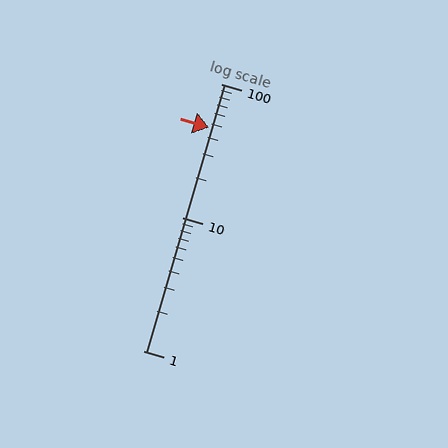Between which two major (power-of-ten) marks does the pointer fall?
The pointer is between 10 and 100.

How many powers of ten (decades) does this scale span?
The scale spans 2 decades, from 1 to 100.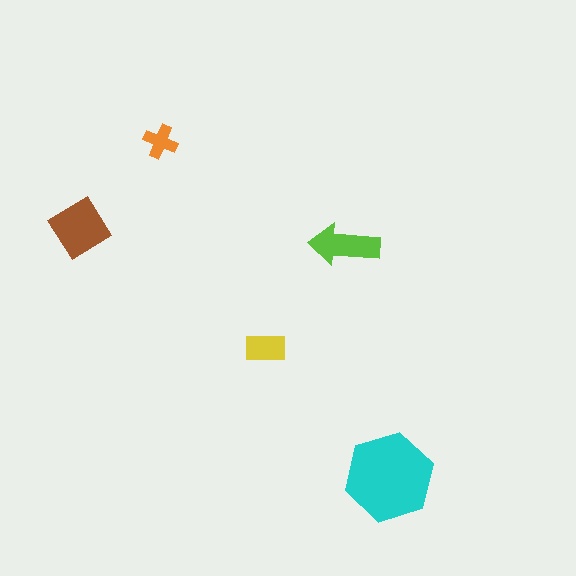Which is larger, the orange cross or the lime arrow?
The lime arrow.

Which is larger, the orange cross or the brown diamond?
The brown diamond.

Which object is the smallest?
The orange cross.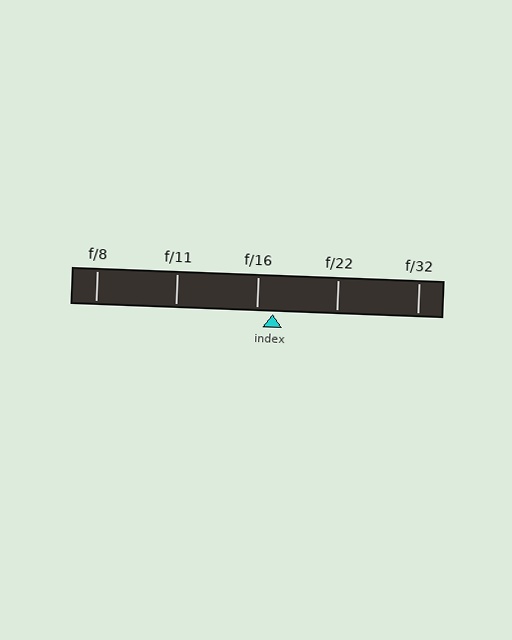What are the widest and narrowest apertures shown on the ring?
The widest aperture shown is f/8 and the narrowest is f/32.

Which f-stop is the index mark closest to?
The index mark is closest to f/16.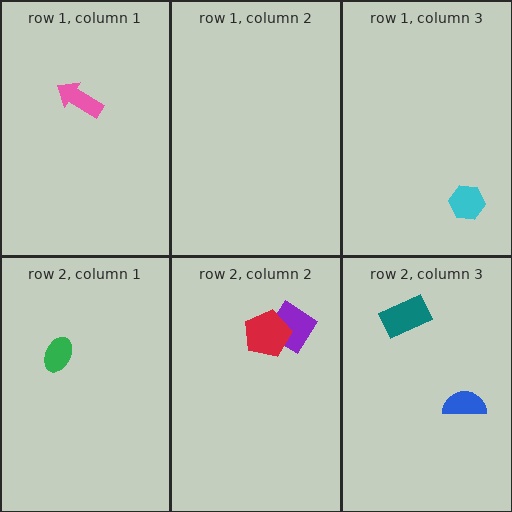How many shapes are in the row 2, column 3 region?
2.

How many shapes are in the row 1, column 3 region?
1.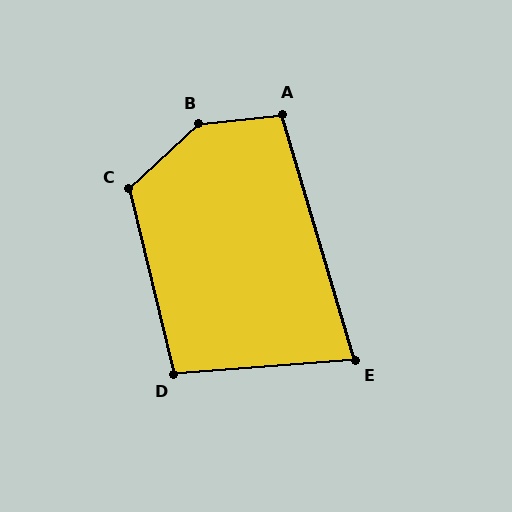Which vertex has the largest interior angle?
B, at approximately 144 degrees.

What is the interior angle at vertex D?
Approximately 99 degrees (obtuse).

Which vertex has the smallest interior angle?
E, at approximately 78 degrees.